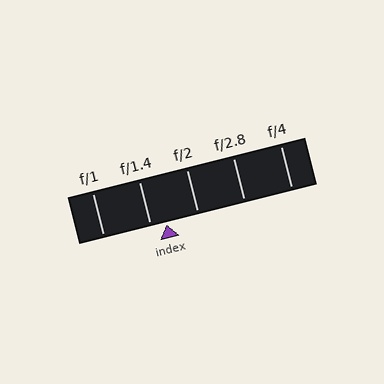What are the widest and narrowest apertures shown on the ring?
The widest aperture shown is f/1 and the narrowest is f/4.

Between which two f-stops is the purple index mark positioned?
The index mark is between f/1.4 and f/2.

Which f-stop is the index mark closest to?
The index mark is closest to f/1.4.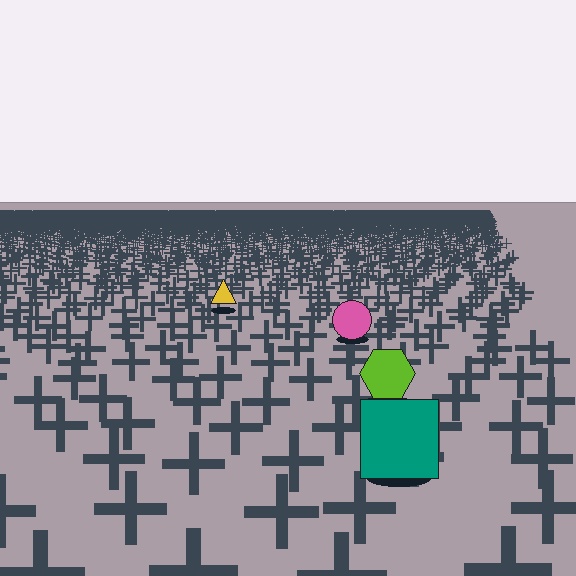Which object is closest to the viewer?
The teal square is closest. The texture marks near it are larger and more spread out.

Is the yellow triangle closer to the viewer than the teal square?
No. The teal square is closer — you can tell from the texture gradient: the ground texture is coarser near it.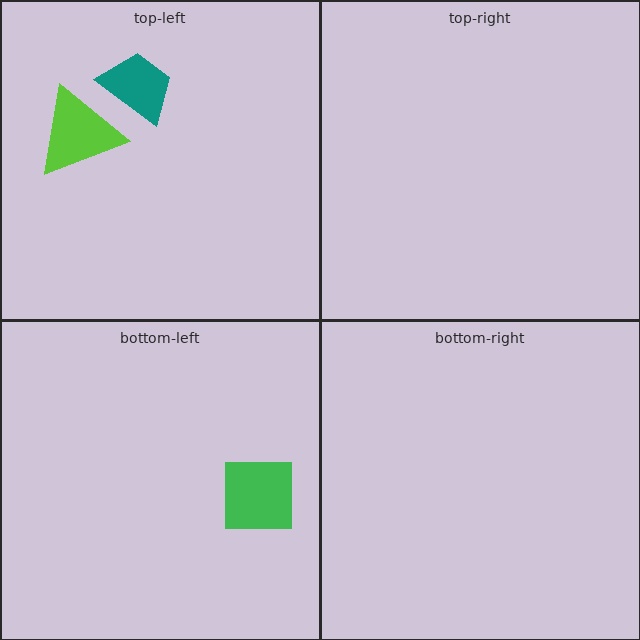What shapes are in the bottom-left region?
The green square.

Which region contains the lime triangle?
The top-left region.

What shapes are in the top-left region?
The teal trapezoid, the lime triangle.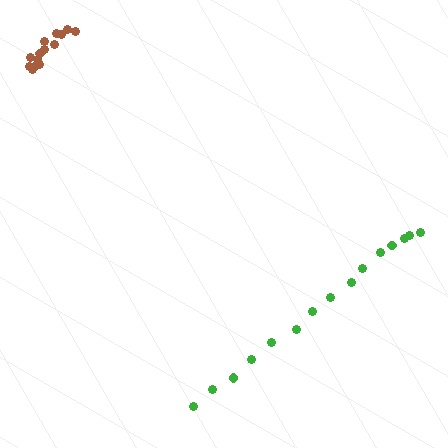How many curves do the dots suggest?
There are 2 distinct paths.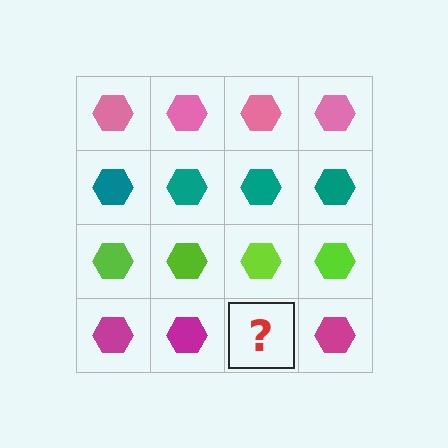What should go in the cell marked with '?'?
The missing cell should contain a magenta hexagon.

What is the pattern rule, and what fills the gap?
The rule is that each row has a consistent color. The gap should be filled with a magenta hexagon.